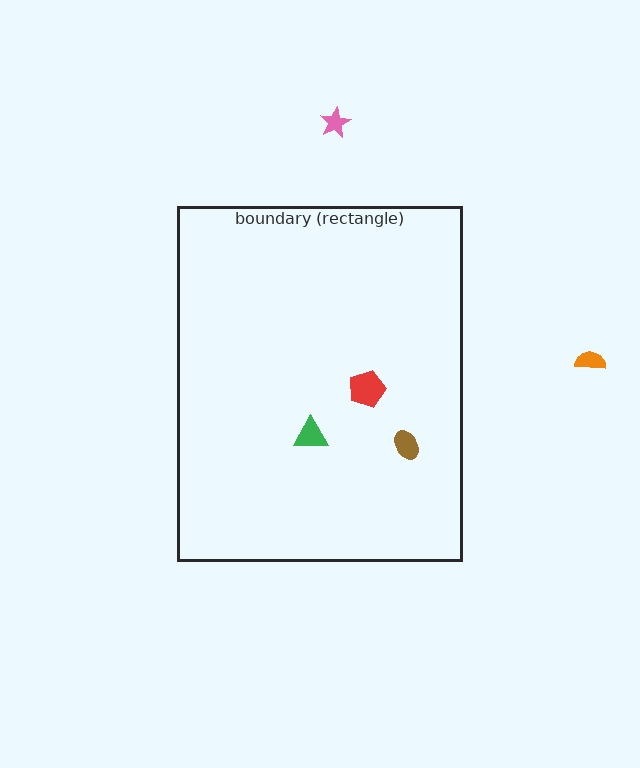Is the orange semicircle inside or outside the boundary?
Outside.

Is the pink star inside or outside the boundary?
Outside.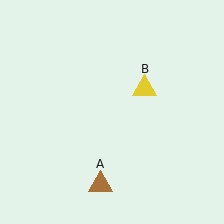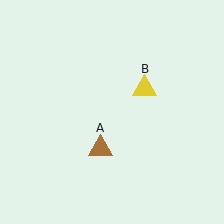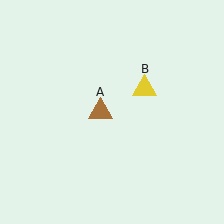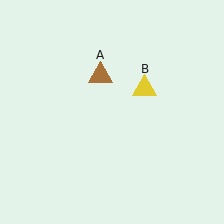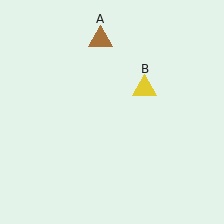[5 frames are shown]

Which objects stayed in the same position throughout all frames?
Yellow triangle (object B) remained stationary.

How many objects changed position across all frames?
1 object changed position: brown triangle (object A).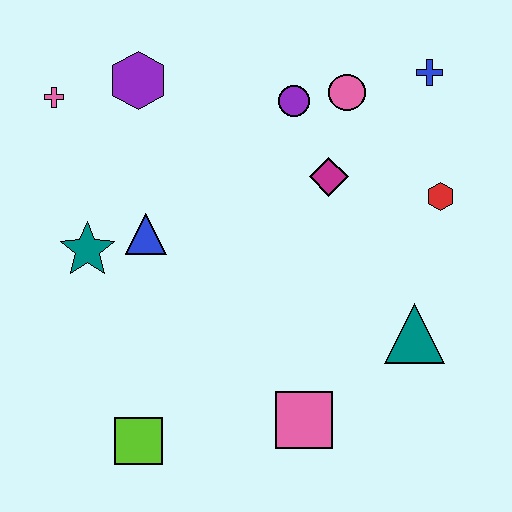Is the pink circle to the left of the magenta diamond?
No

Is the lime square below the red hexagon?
Yes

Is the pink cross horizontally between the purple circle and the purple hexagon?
No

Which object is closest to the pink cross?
The purple hexagon is closest to the pink cross.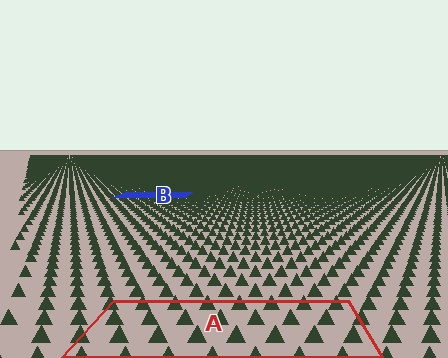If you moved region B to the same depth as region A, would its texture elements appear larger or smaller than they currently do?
They would appear larger. At a closer depth, the same texture elements are projected at a bigger on-screen size.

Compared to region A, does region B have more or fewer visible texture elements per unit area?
Region B has more texture elements per unit area — they are packed more densely because it is farther away.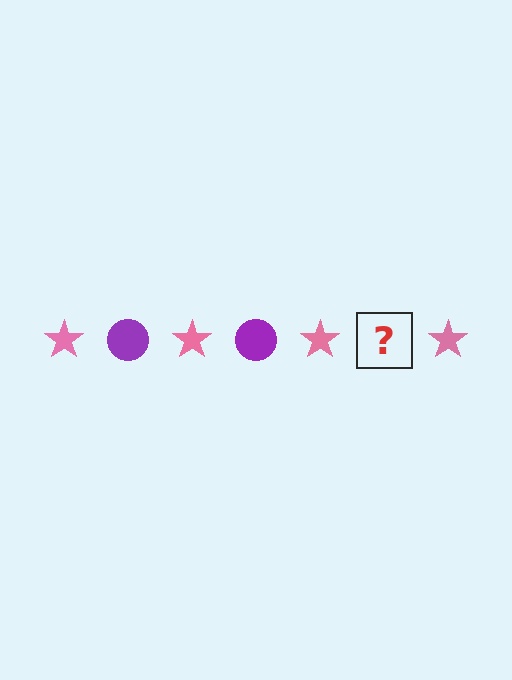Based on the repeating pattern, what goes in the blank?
The blank should be a purple circle.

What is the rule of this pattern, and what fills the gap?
The rule is that the pattern alternates between pink star and purple circle. The gap should be filled with a purple circle.